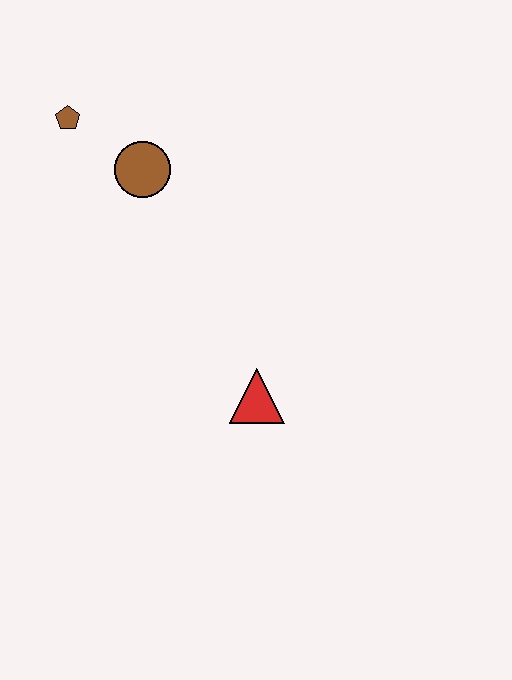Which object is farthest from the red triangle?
The brown pentagon is farthest from the red triangle.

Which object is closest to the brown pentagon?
The brown circle is closest to the brown pentagon.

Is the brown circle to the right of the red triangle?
No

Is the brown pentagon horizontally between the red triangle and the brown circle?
No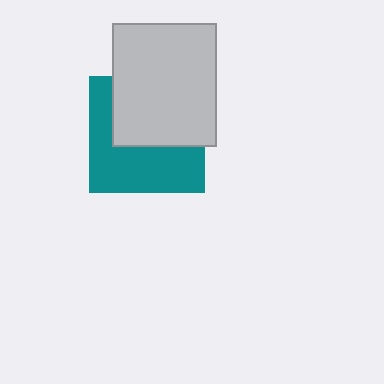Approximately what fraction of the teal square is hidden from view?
Roughly 49% of the teal square is hidden behind the light gray rectangle.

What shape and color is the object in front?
The object in front is a light gray rectangle.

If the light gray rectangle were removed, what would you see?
You would see the complete teal square.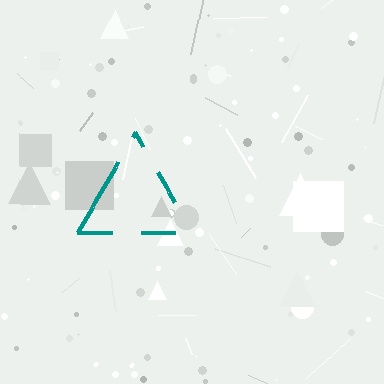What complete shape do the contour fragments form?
The contour fragments form a triangle.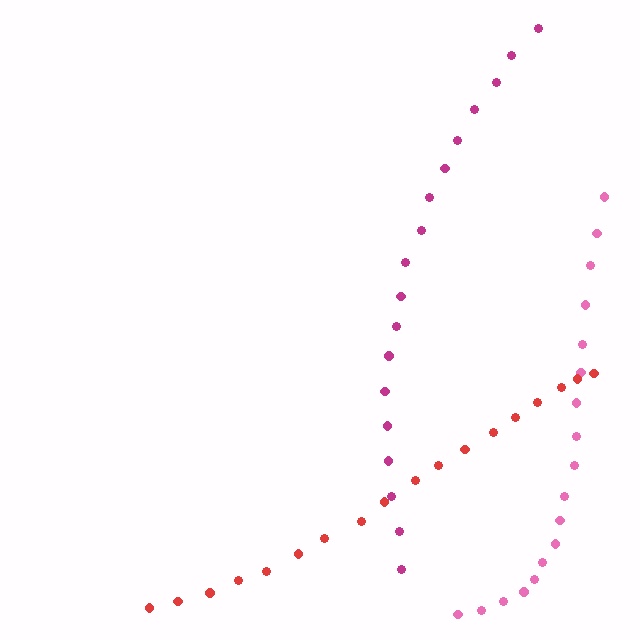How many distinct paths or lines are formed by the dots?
There are 3 distinct paths.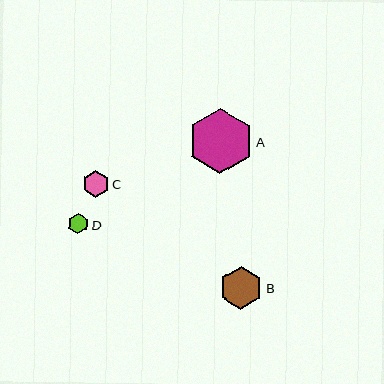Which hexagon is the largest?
Hexagon A is the largest with a size of approximately 65 pixels.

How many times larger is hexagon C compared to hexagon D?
Hexagon C is approximately 1.3 times the size of hexagon D.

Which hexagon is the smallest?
Hexagon D is the smallest with a size of approximately 20 pixels.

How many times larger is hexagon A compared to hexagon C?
Hexagon A is approximately 2.4 times the size of hexagon C.